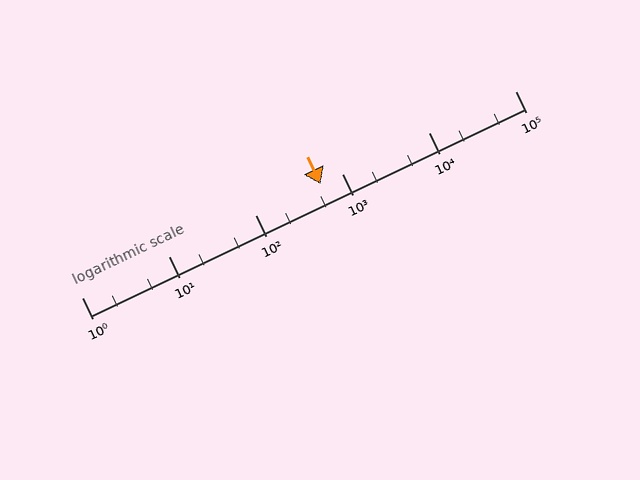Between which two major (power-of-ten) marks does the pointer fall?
The pointer is between 100 and 1000.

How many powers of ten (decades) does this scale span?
The scale spans 5 decades, from 1 to 100000.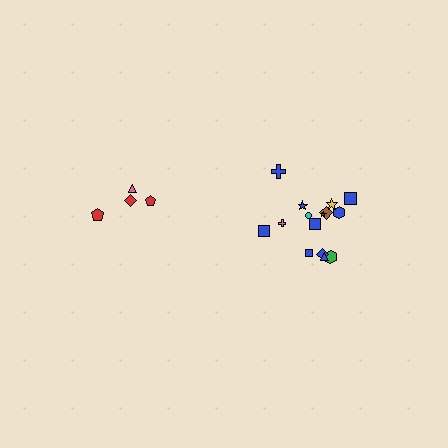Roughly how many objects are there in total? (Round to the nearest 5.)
Roughly 20 objects in total.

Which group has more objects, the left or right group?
The right group.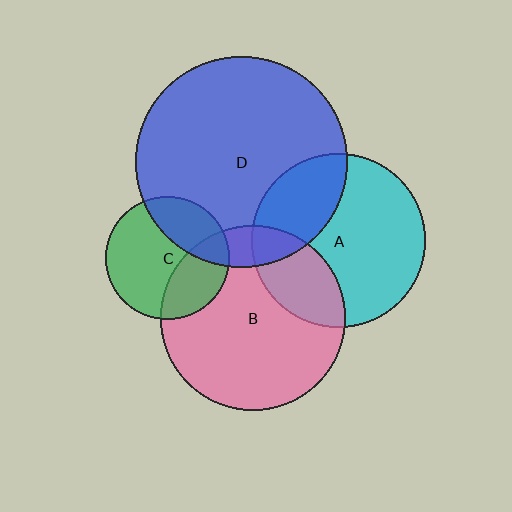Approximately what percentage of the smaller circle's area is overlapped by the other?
Approximately 15%.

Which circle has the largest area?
Circle D (blue).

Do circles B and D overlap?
Yes.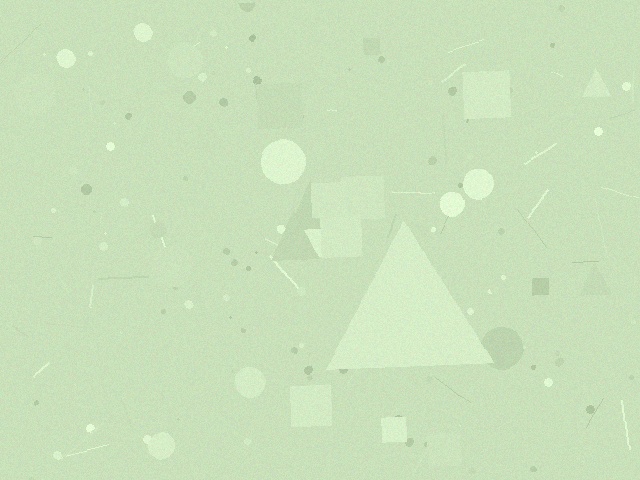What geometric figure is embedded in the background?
A triangle is embedded in the background.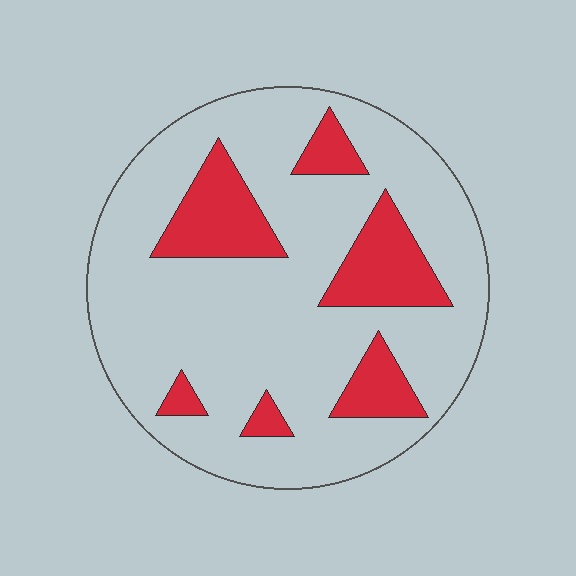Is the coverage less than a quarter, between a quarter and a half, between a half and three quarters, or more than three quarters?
Less than a quarter.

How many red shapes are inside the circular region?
6.